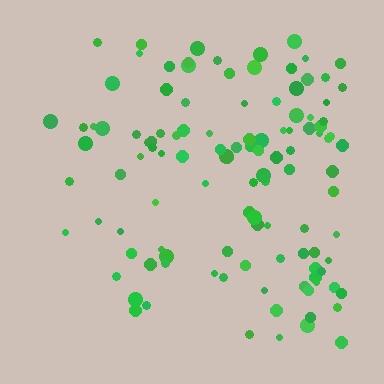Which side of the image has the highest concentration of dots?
The right.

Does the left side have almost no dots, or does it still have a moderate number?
Still a moderate number, just noticeably fewer than the right.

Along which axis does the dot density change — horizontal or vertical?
Horizontal.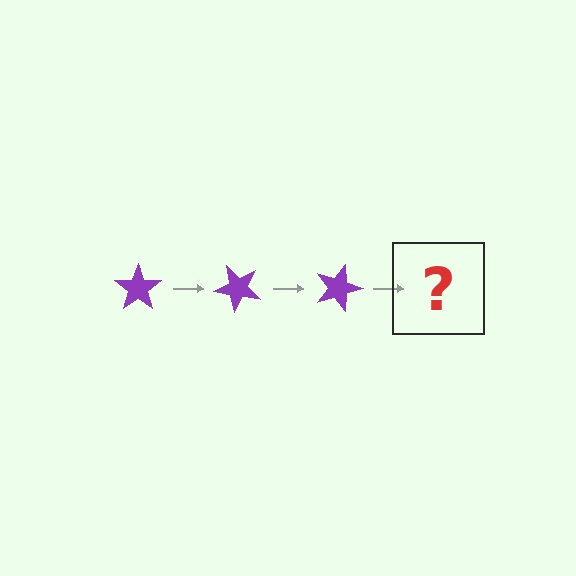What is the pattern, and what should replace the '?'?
The pattern is that the star rotates 45 degrees each step. The '?' should be a purple star rotated 135 degrees.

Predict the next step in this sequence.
The next step is a purple star rotated 135 degrees.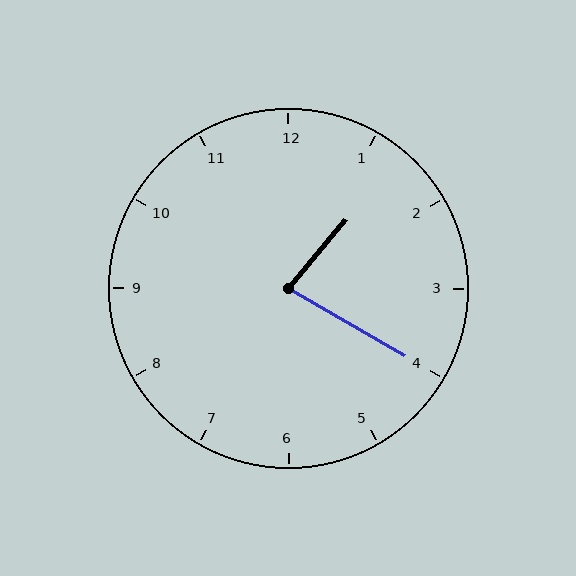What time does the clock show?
1:20.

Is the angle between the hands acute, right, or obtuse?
It is acute.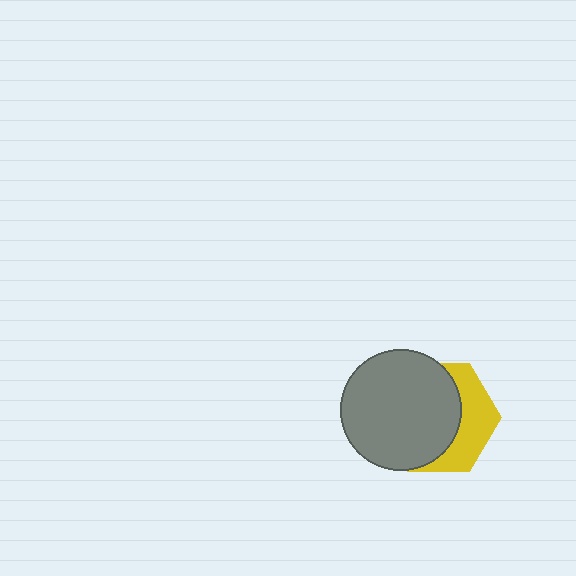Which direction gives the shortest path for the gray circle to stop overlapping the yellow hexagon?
Moving left gives the shortest separation.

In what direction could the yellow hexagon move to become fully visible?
The yellow hexagon could move right. That would shift it out from behind the gray circle entirely.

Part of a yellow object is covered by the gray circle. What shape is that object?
It is a hexagon.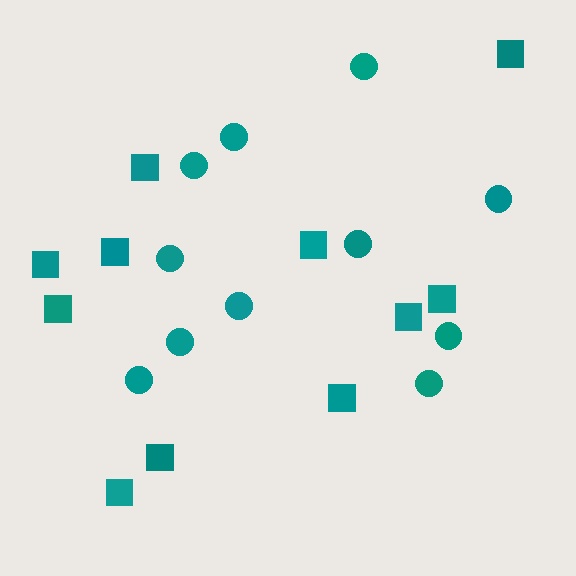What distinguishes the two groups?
There are 2 groups: one group of circles (11) and one group of squares (11).